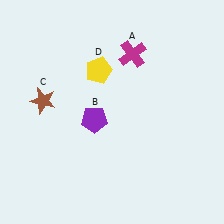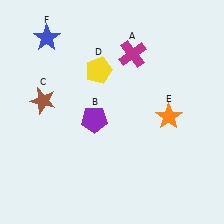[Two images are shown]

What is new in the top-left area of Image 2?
A blue star (F) was added in the top-left area of Image 2.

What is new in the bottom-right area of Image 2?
An orange star (E) was added in the bottom-right area of Image 2.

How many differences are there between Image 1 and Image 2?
There are 2 differences between the two images.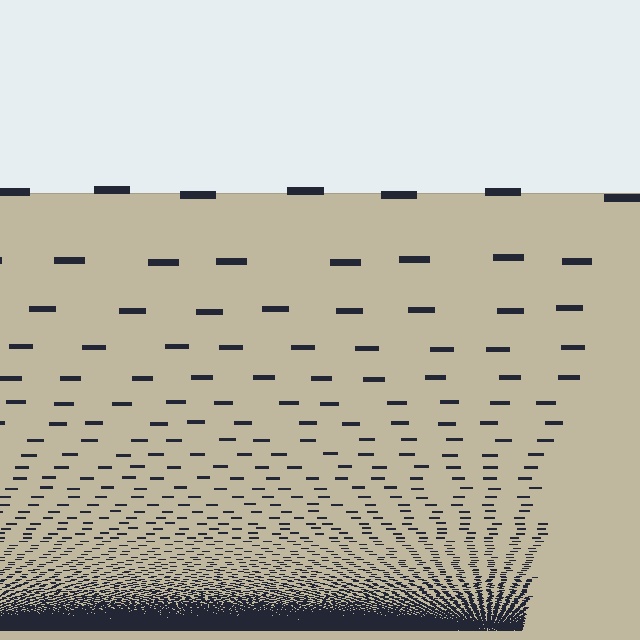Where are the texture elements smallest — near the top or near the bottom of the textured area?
Near the bottom.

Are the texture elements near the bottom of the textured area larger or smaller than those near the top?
Smaller. The gradient is inverted — elements near the bottom are smaller and denser.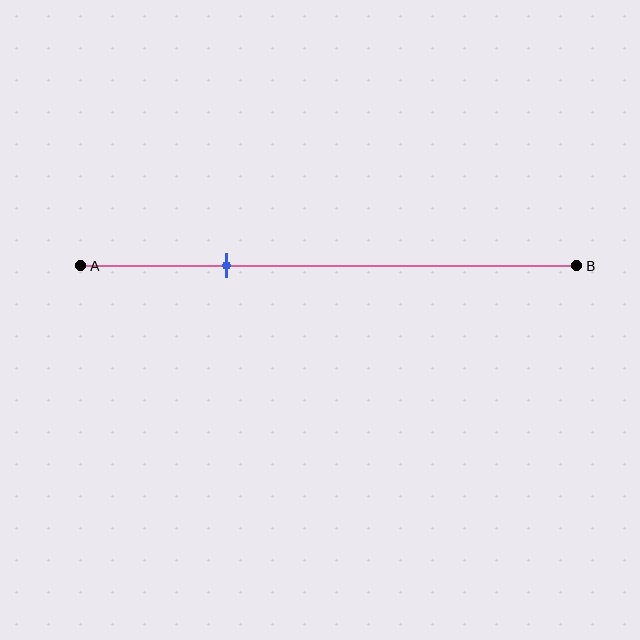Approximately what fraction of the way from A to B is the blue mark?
The blue mark is approximately 30% of the way from A to B.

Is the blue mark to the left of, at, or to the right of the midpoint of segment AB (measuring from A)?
The blue mark is to the left of the midpoint of segment AB.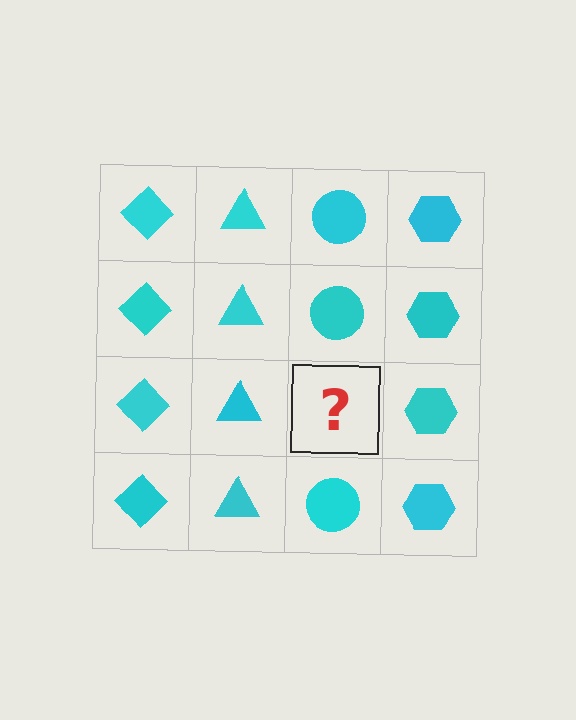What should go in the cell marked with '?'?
The missing cell should contain a cyan circle.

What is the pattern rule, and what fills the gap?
The rule is that each column has a consistent shape. The gap should be filled with a cyan circle.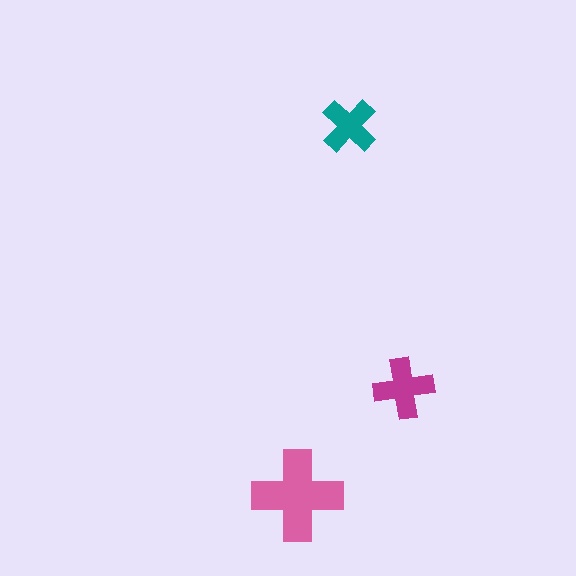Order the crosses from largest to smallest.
the pink one, the magenta one, the teal one.